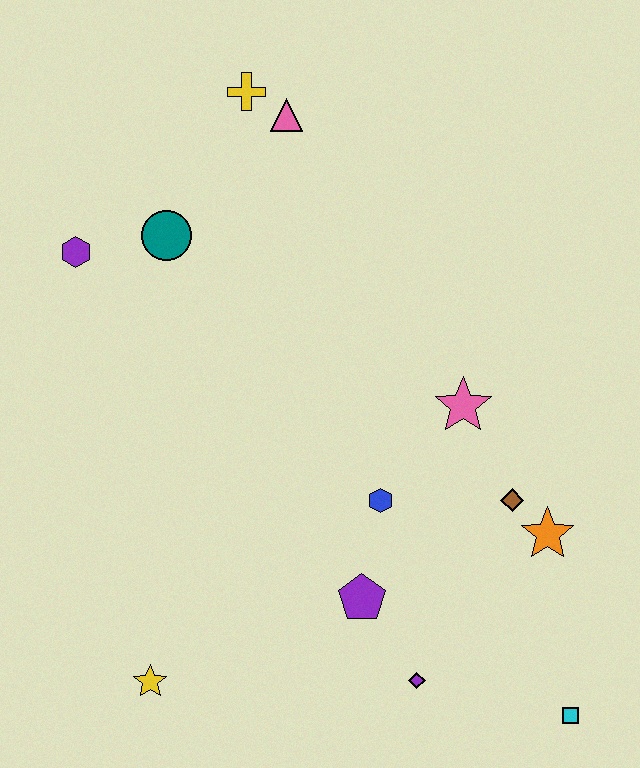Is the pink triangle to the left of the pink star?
Yes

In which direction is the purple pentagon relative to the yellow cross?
The purple pentagon is below the yellow cross.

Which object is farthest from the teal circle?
The cyan square is farthest from the teal circle.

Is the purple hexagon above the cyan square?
Yes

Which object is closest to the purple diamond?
The purple pentagon is closest to the purple diamond.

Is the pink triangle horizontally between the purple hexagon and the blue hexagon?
Yes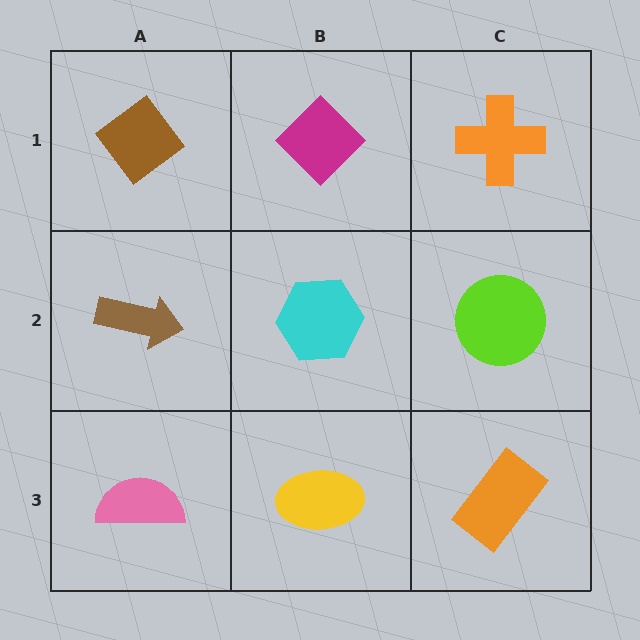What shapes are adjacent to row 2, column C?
An orange cross (row 1, column C), an orange rectangle (row 3, column C), a cyan hexagon (row 2, column B).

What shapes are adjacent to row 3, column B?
A cyan hexagon (row 2, column B), a pink semicircle (row 3, column A), an orange rectangle (row 3, column C).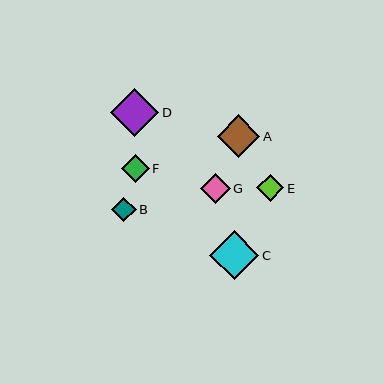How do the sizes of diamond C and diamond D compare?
Diamond C and diamond D are approximately the same size.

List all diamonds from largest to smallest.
From largest to smallest: C, D, A, G, F, E, B.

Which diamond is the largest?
Diamond C is the largest with a size of approximately 49 pixels.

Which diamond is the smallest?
Diamond B is the smallest with a size of approximately 25 pixels.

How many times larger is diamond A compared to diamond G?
Diamond A is approximately 1.4 times the size of diamond G.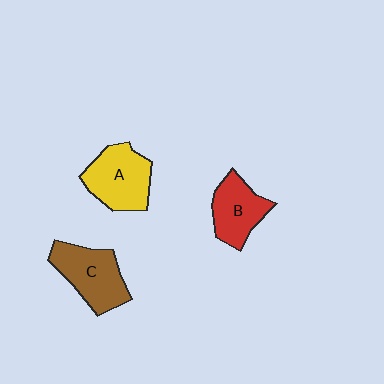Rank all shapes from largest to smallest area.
From largest to smallest: C (brown), A (yellow), B (red).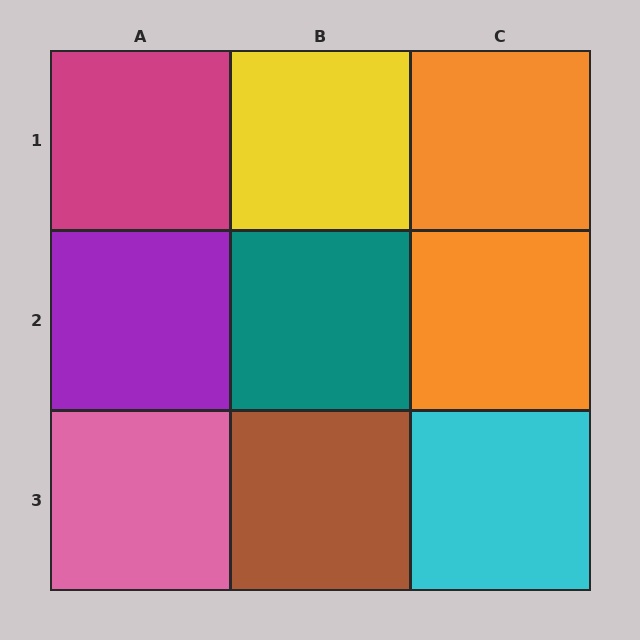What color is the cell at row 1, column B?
Yellow.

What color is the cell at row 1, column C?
Orange.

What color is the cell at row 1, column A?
Magenta.